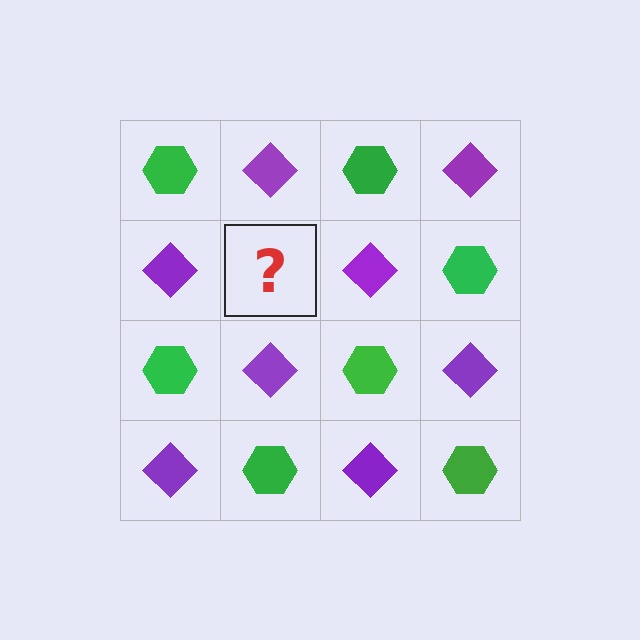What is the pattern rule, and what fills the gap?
The rule is that it alternates green hexagon and purple diamond in a checkerboard pattern. The gap should be filled with a green hexagon.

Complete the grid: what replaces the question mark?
The question mark should be replaced with a green hexagon.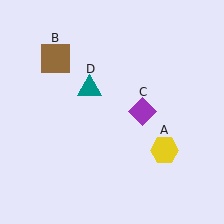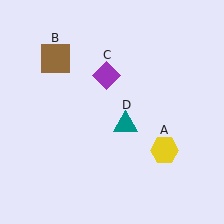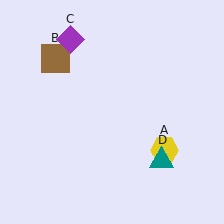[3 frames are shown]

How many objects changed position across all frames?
2 objects changed position: purple diamond (object C), teal triangle (object D).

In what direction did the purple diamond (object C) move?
The purple diamond (object C) moved up and to the left.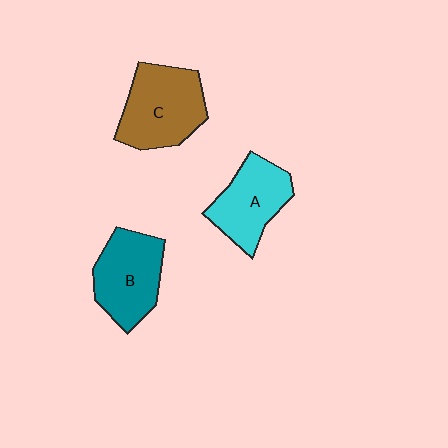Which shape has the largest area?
Shape C (brown).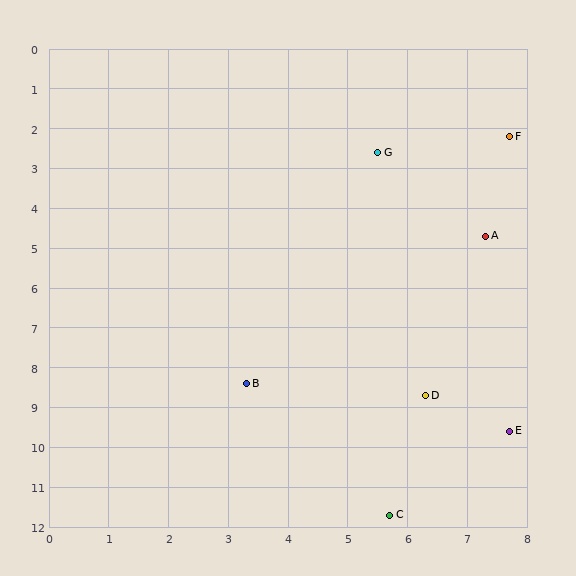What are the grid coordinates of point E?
Point E is at approximately (7.7, 9.6).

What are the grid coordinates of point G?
Point G is at approximately (5.5, 2.6).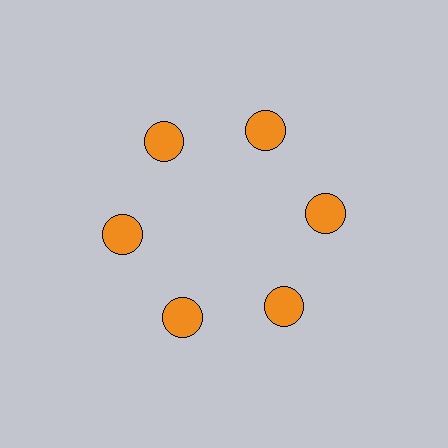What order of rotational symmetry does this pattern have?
This pattern has 6-fold rotational symmetry.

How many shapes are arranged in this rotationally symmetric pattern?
There are 6 shapes, arranged in 6 groups of 1.